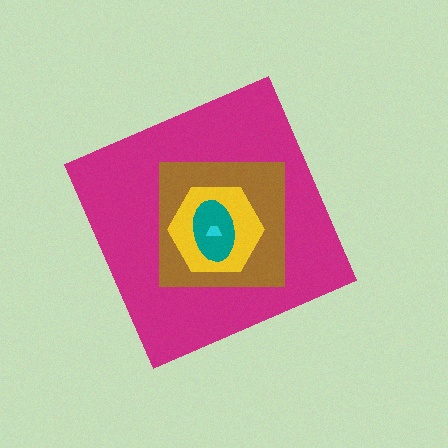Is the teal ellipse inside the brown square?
Yes.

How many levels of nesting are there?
5.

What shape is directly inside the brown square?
The yellow hexagon.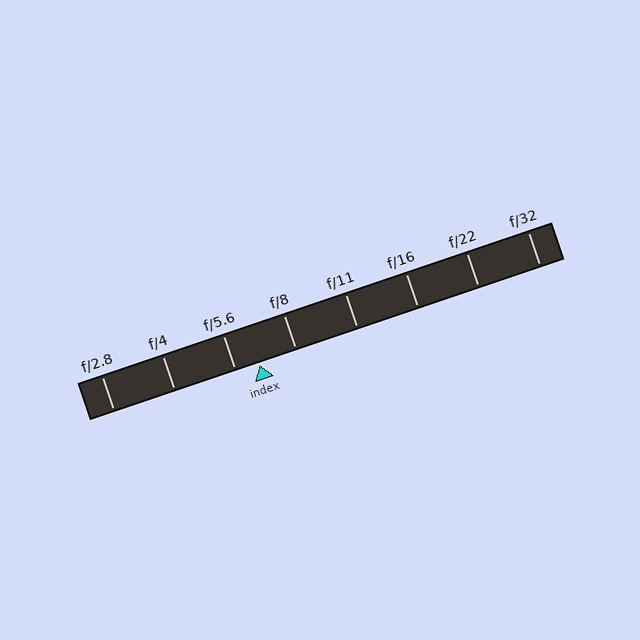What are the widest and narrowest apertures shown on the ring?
The widest aperture shown is f/2.8 and the narrowest is f/32.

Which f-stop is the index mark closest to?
The index mark is closest to f/5.6.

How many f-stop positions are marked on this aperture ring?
There are 8 f-stop positions marked.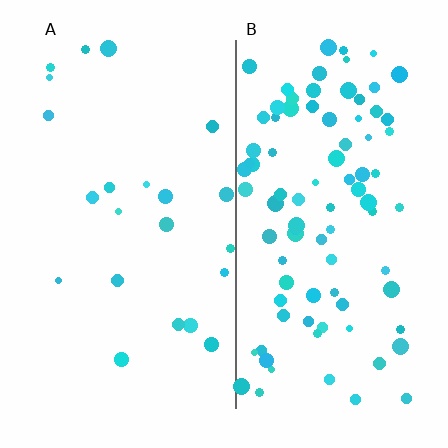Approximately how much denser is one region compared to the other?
Approximately 4.1× — region B over region A.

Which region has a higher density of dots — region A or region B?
B (the right).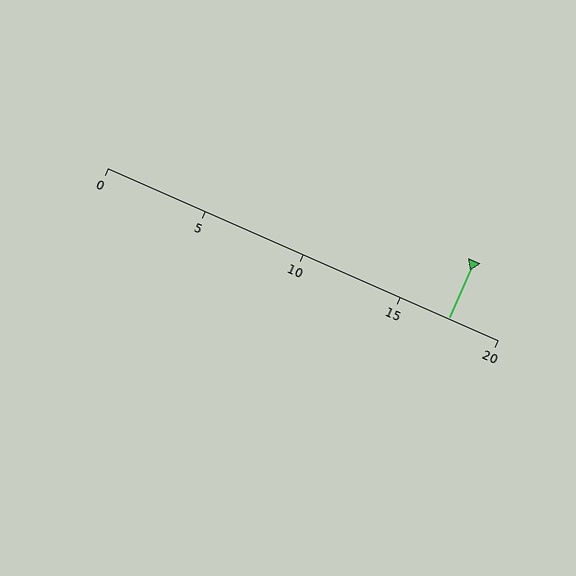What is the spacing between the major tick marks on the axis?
The major ticks are spaced 5 apart.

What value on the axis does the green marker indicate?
The marker indicates approximately 17.5.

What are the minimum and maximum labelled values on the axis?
The axis runs from 0 to 20.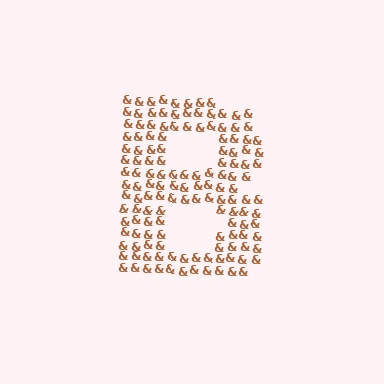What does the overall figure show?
The overall figure shows the letter B.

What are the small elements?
The small elements are ampersands.